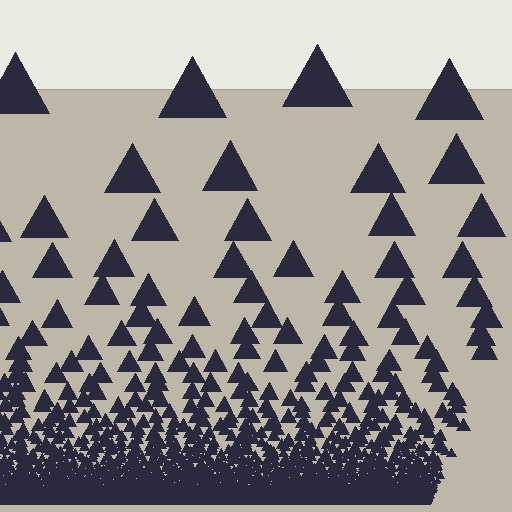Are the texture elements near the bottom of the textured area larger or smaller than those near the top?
Smaller. The gradient is inverted — elements near the bottom are smaller and denser.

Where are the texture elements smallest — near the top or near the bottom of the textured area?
Near the bottom.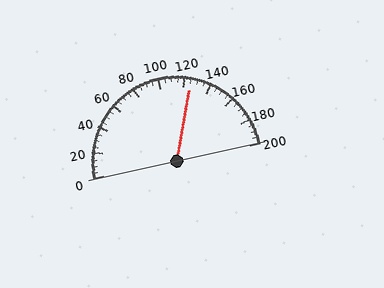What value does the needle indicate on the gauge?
The needle indicates approximately 125.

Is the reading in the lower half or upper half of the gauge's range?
The reading is in the upper half of the range (0 to 200).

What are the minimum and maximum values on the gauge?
The gauge ranges from 0 to 200.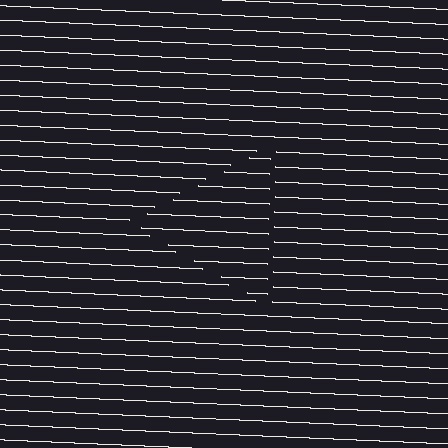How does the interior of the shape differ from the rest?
The interior of the shape contains the same grating, shifted by half a period — the contour is defined by the phase discontinuity where line-ends from the inner and outer gratings abut.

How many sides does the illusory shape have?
3 sides — the line-ends trace a triangle.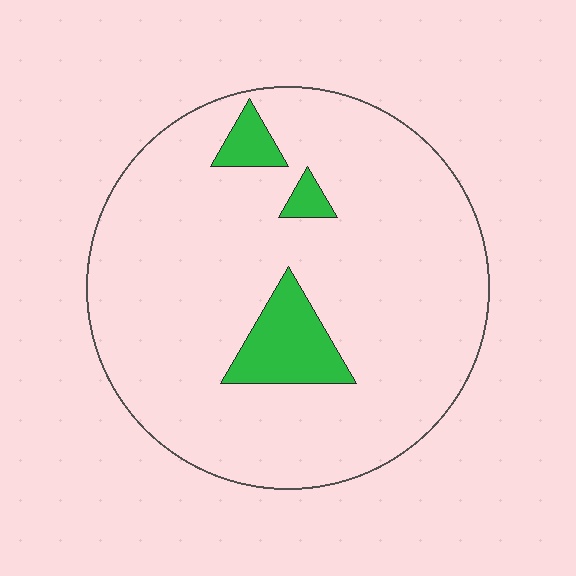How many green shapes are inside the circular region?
3.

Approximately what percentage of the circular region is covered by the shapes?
Approximately 10%.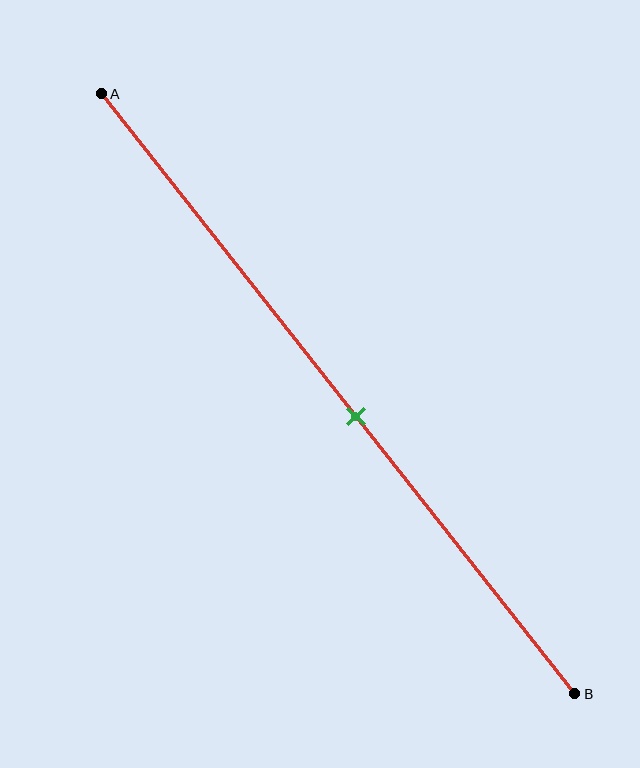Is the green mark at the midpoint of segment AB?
No, the mark is at about 55% from A, not at the 50% midpoint.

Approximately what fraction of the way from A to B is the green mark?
The green mark is approximately 55% of the way from A to B.